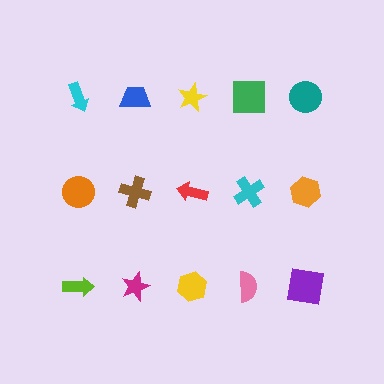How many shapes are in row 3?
5 shapes.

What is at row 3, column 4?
A pink semicircle.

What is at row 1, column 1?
A cyan arrow.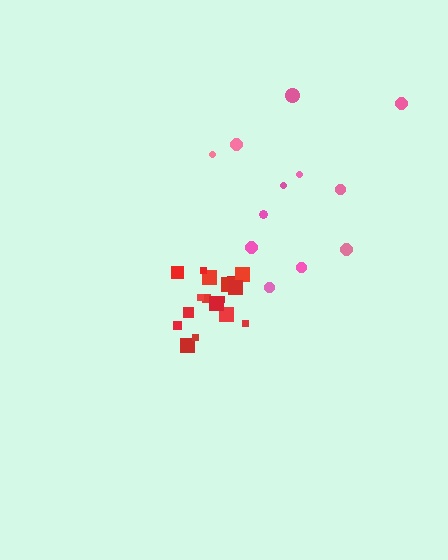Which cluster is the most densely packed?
Red.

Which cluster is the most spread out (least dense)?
Pink.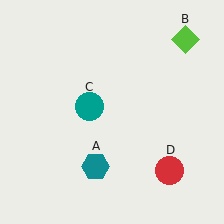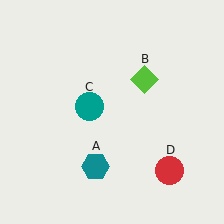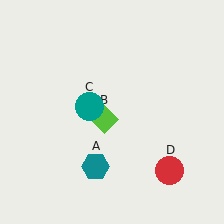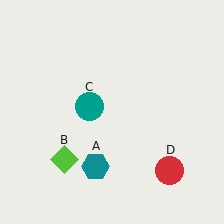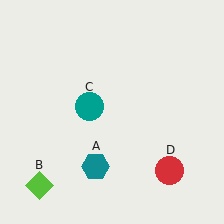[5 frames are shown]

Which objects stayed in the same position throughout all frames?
Teal hexagon (object A) and teal circle (object C) and red circle (object D) remained stationary.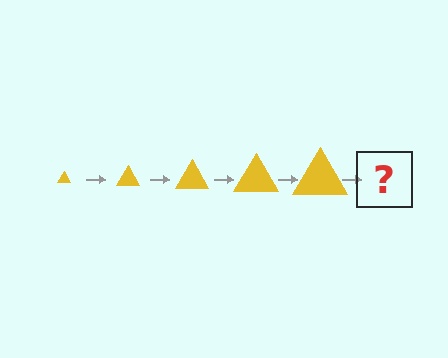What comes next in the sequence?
The next element should be a yellow triangle, larger than the previous one.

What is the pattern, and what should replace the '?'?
The pattern is that the triangle gets progressively larger each step. The '?' should be a yellow triangle, larger than the previous one.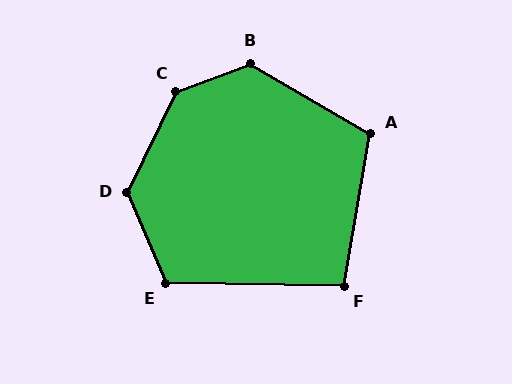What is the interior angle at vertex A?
Approximately 110 degrees (obtuse).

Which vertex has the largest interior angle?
C, at approximately 136 degrees.